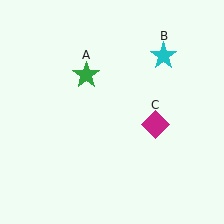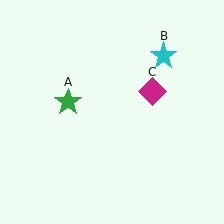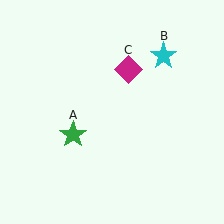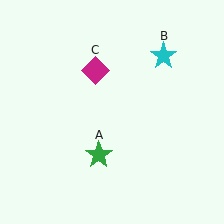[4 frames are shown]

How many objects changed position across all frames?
2 objects changed position: green star (object A), magenta diamond (object C).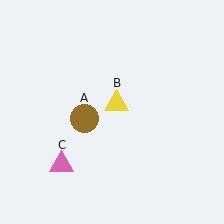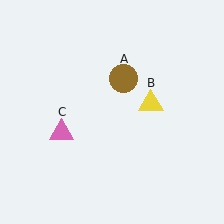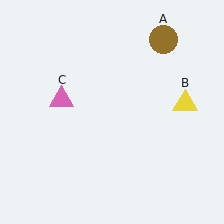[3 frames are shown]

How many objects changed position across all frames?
3 objects changed position: brown circle (object A), yellow triangle (object B), pink triangle (object C).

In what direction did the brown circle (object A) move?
The brown circle (object A) moved up and to the right.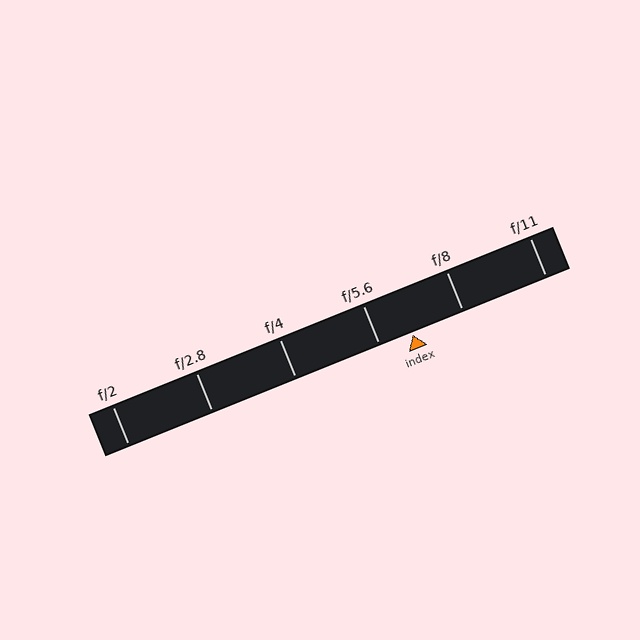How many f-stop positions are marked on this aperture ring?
There are 6 f-stop positions marked.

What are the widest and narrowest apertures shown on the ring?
The widest aperture shown is f/2 and the narrowest is f/11.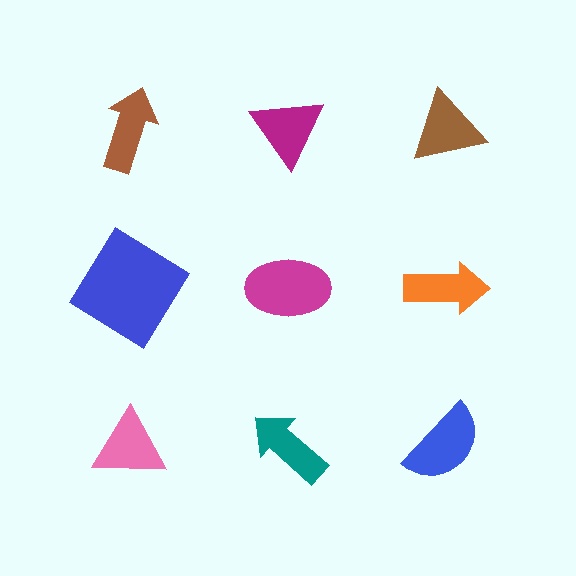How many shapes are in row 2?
3 shapes.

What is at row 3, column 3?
A blue semicircle.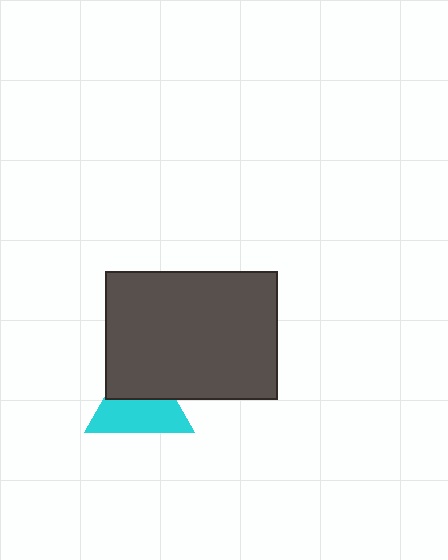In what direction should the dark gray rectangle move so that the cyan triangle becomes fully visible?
The dark gray rectangle should move up. That is the shortest direction to clear the overlap and leave the cyan triangle fully visible.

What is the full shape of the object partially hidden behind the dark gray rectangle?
The partially hidden object is a cyan triangle.